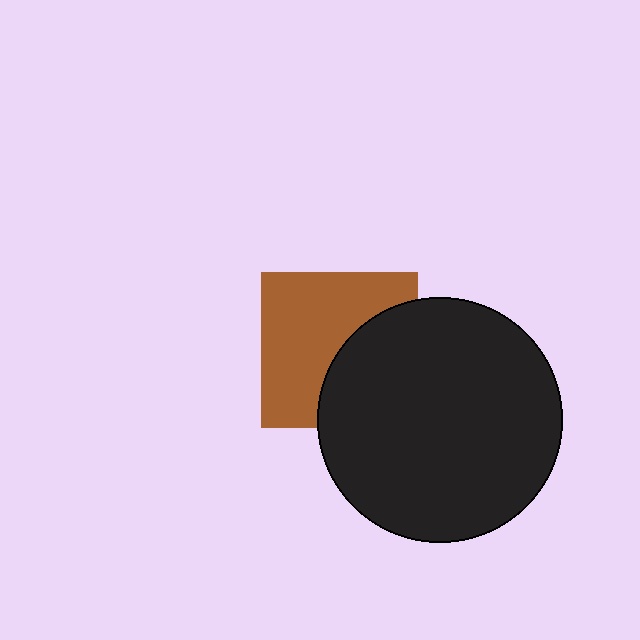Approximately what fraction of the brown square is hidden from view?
Roughly 41% of the brown square is hidden behind the black circle.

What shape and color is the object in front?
The object in front is a black circle.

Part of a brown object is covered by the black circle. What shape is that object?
It is a square.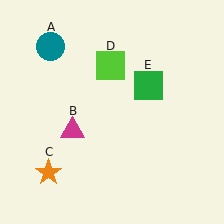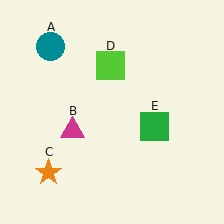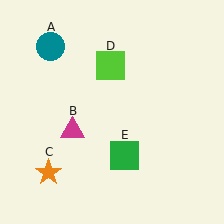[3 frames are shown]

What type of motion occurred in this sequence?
The green square (object E) rotated clockwise around the center of the scene.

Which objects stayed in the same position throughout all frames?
Teal circle (object A) and magenta triangle (object B) and orange star (object C) and lime square (object D) remained stationary.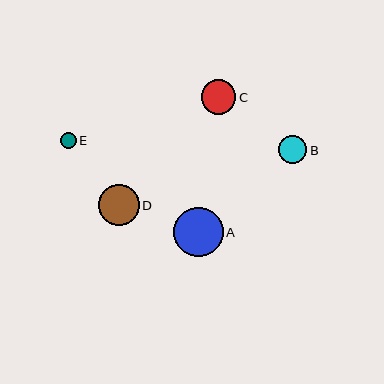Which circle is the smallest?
Circle E is the smallest with a size of approximately 15 pixels.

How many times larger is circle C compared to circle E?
Circle C is approximately 2.3 times the size of circle E.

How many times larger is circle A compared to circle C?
Circle A is approximately 1.4 times the size of circle C.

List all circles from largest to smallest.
From largest to smallest: A, D, C, B, E.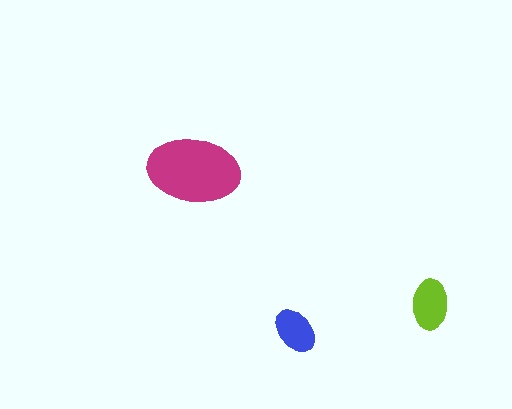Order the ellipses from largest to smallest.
the magenta one, the lime one, the blue one.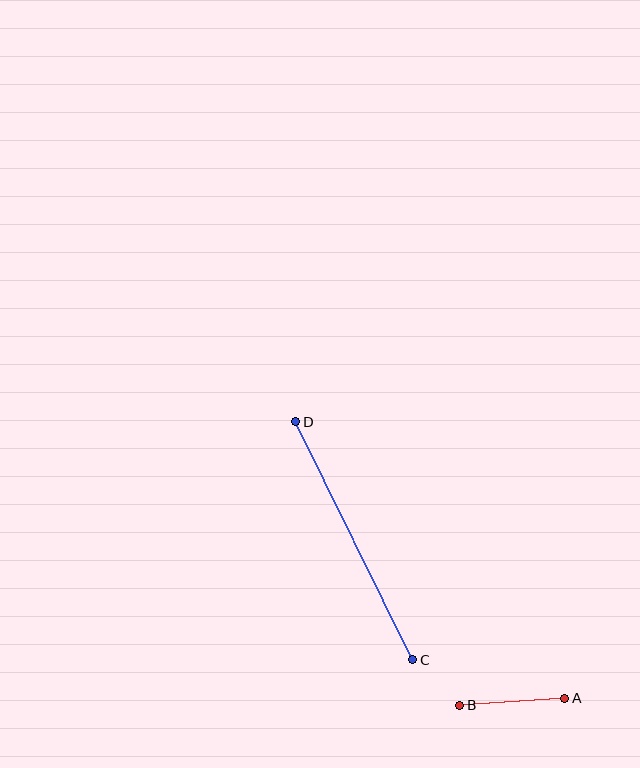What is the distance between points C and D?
The distance is approximately 265 pixels.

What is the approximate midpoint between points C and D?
The midpoint is at approximately (354, 541) pixels.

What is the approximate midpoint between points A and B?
The midpoint is at approximately (512, 702) pixels.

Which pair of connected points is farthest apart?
Points C and D are farthest apart.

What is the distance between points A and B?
The distance is approximately 105 pixels.